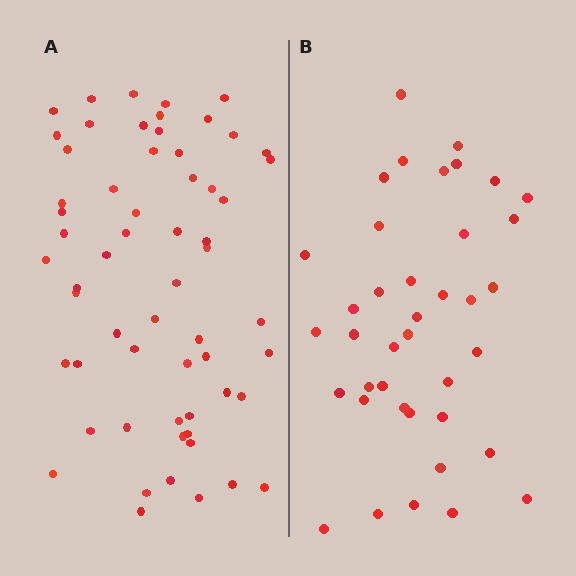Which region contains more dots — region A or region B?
Region A (the left region) has more dots.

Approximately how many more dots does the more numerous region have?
Region A has approximately 20 more dots than region B.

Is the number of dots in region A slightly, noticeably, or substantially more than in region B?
Region A has substantially more. The ratio is roughly 1.5 to 1.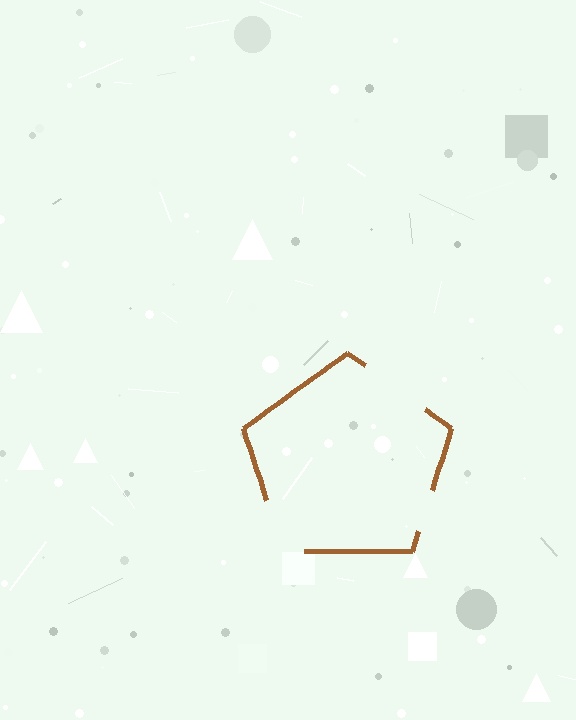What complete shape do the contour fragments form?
The contour fragments form a pentagon.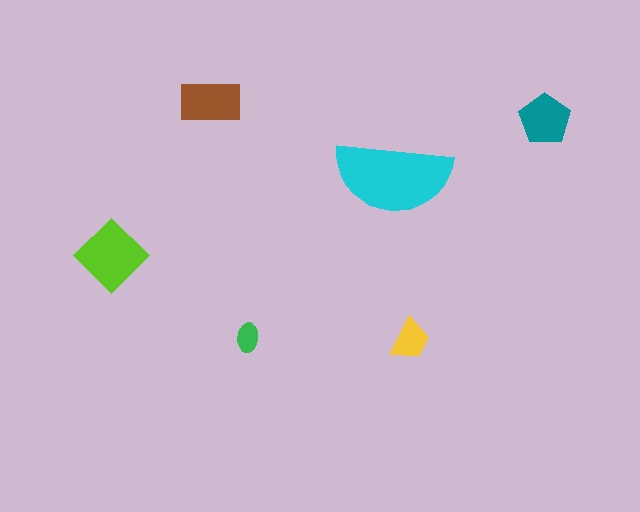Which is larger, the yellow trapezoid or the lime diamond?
The lime diamond.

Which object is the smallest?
The green ellipse.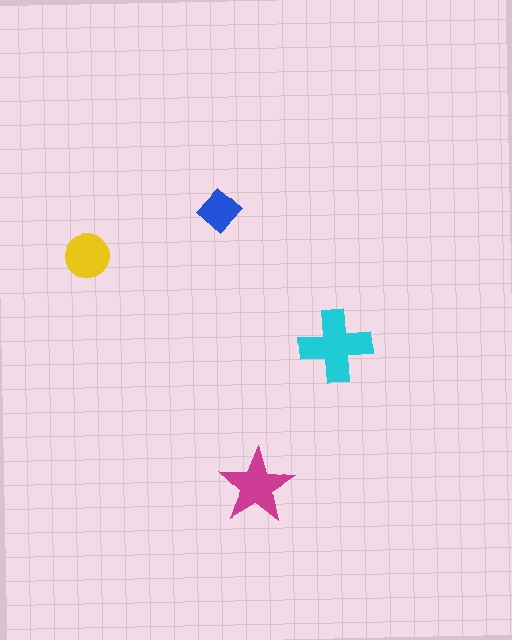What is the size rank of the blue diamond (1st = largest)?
4th.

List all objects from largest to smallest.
The cyan cross, the magenta star, the yellow circle, the blue diamond.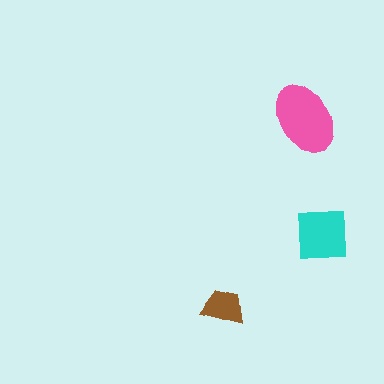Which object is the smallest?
The brown trapezoid.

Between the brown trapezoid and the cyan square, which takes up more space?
The cyan square.